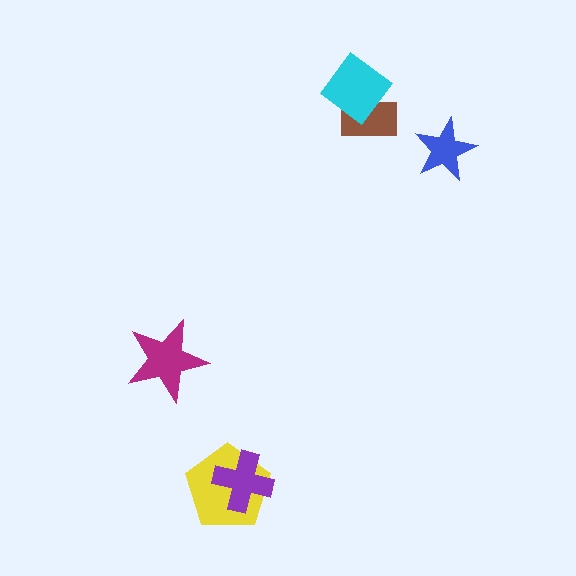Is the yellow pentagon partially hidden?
Yes, it is partially covered by another shape.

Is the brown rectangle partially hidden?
Yes, it is partially covered by another shape.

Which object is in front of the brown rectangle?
The cyan diamond is in front of the brown rectangle.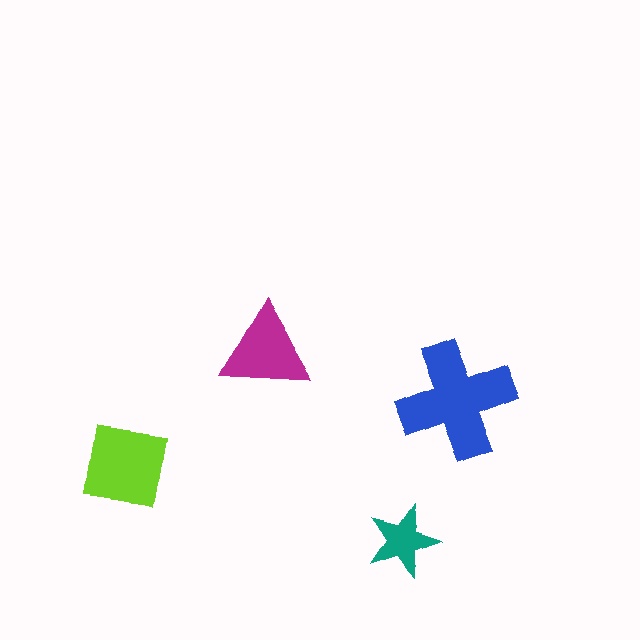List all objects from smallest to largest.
The teal star, the magenta triangle, the lime square, the blue cross.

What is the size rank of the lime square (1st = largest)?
2nd.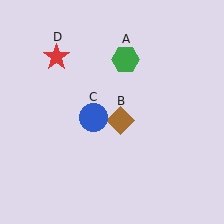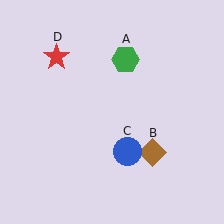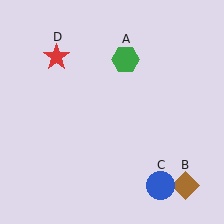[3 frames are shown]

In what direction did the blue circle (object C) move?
The blue circle (object C) moved down and to the right.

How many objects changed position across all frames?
2 objects changed position: brown diamond (object B), blue circle (object C).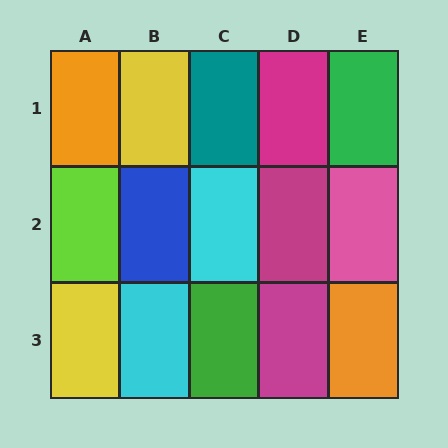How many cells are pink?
1 cell is pink.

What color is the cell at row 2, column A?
Lime.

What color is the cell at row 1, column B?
Yellow.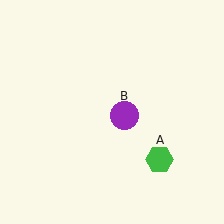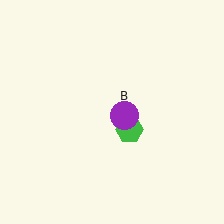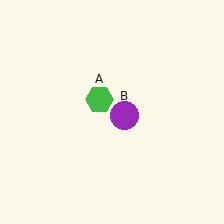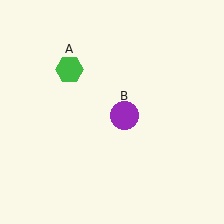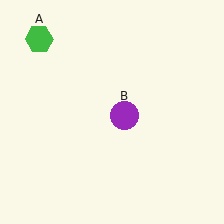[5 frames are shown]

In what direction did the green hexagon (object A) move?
The green hexagon (object A) moved up and to the left.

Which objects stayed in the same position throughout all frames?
Purple circle (object B) remained stationary.